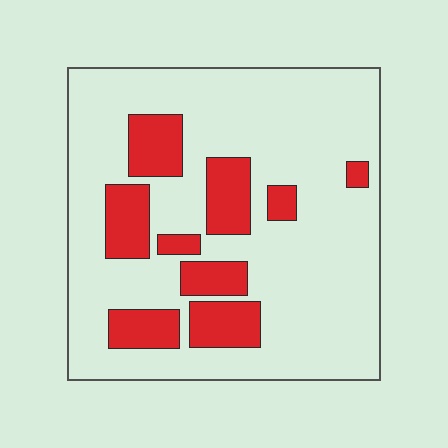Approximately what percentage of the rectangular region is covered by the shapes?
Approximately 20%.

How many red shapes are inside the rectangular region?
9.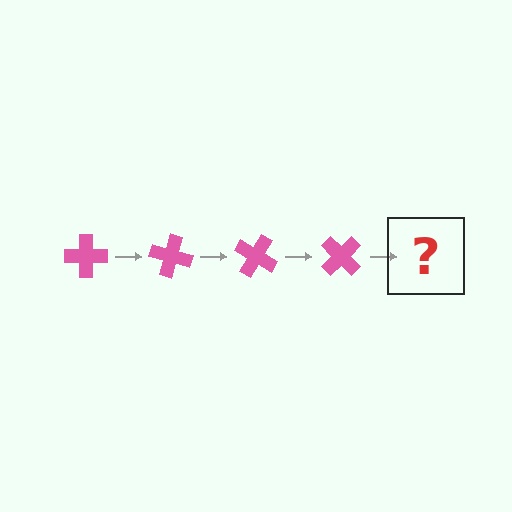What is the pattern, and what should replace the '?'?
The pattern is that the cross rotates 15 degrees each step. The '?' should be a pink cross rotated 60 degrees.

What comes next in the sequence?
The next element should be a pink cross rotated 60 degrees.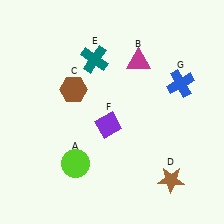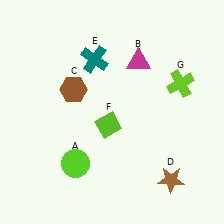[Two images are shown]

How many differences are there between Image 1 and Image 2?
There are 2 differences between the two images.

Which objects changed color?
F changed from purple to lime. G changed from blue to lime.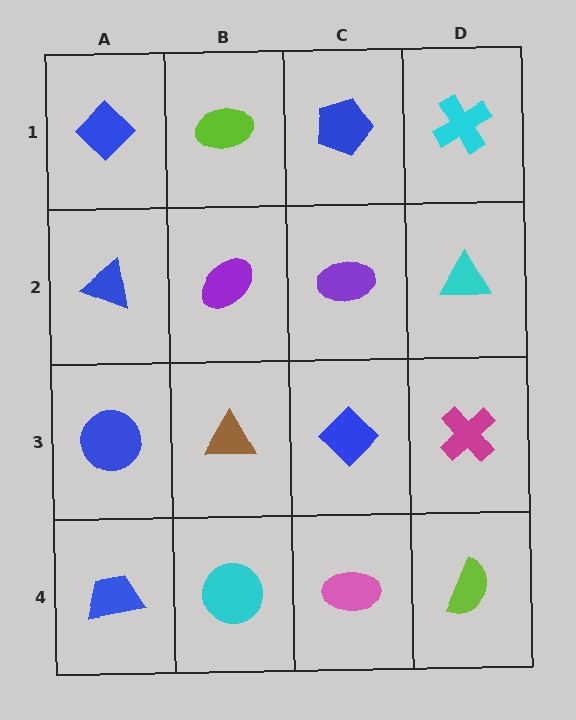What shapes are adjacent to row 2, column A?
A blue diamond (row 1, column A), a blue circle (row 3, column A), a purple ellipse (row 2, column B).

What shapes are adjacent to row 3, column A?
A blue triangle (row 2, column A), a blue trapezoid (row 4, column A), a brown triangle (row 3, column B).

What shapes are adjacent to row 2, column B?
A lime ellipse (row 1, column B), a brown triangle (row 3, column B), a blue triangle (row 2, column A), a purple ellipse (row 2, column C).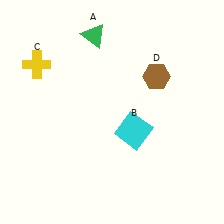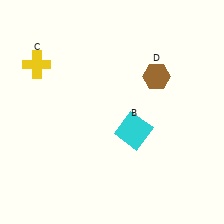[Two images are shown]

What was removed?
The green triangle (A) was removed in Image 2.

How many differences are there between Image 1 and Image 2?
There is 1 difference between the two images.